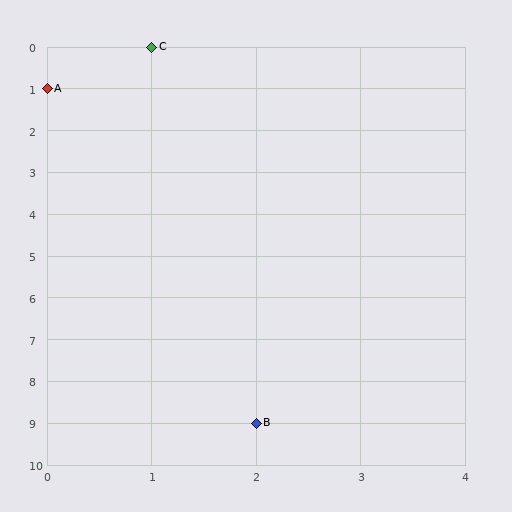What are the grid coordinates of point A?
Point A is at grid coordinates (0, 1).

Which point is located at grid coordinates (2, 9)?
Point B is at (2, 9).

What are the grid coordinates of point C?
Point C is at grid coordinates (1, 0).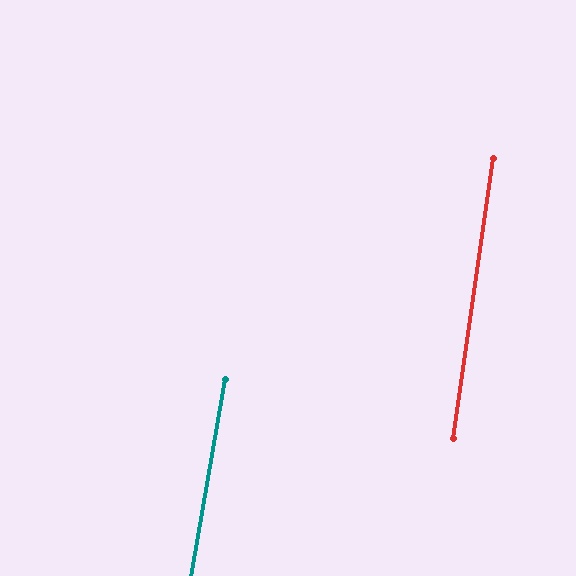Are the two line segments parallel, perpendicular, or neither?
Parallel — their directions differ by only 1.6°.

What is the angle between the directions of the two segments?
Approximately 2 degrees.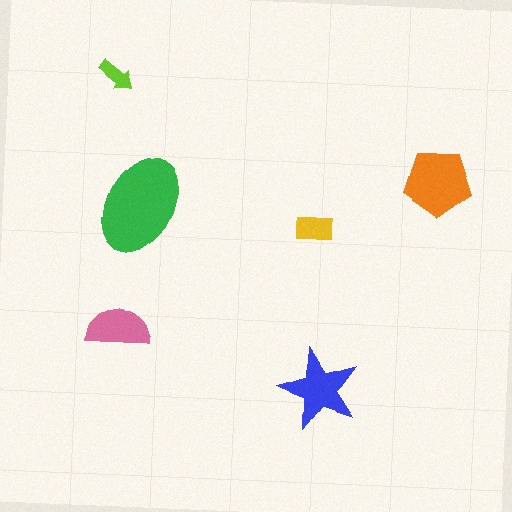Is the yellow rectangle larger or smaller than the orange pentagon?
Smaller.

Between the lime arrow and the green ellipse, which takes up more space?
The green ellipse.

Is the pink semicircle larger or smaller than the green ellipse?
Smaller.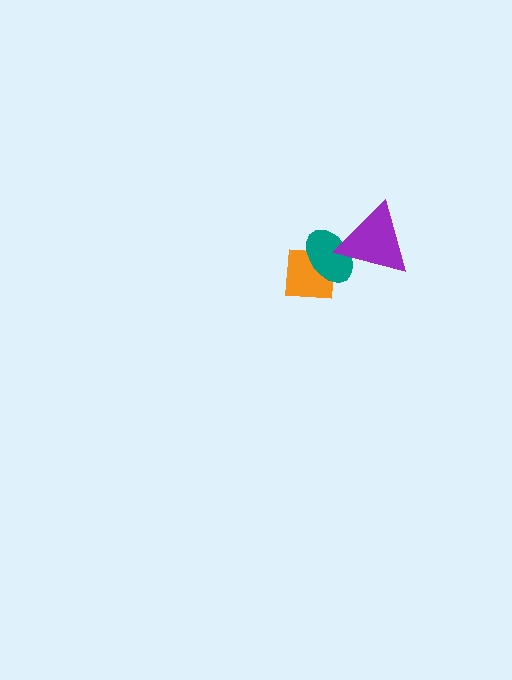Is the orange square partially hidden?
Yes, it is partially covered by another shape.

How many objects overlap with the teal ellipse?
2 objects overlap with the teal ellipse.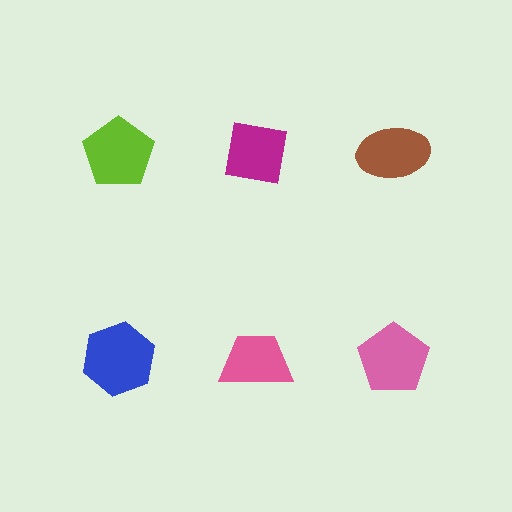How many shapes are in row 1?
3 shapes.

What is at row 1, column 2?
A magenta square.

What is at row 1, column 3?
A brown ellipse.